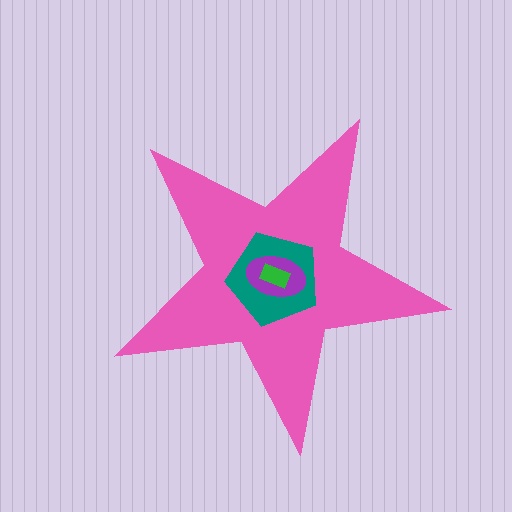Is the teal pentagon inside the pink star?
Yes.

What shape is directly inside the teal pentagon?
The purple ellipse.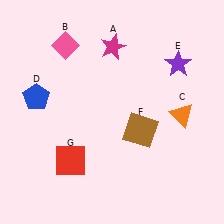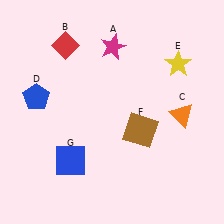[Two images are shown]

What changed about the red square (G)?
In Image 1, G is red. In Image 2, it changed to blue.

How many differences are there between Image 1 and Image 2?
There are 3 differences between the two images.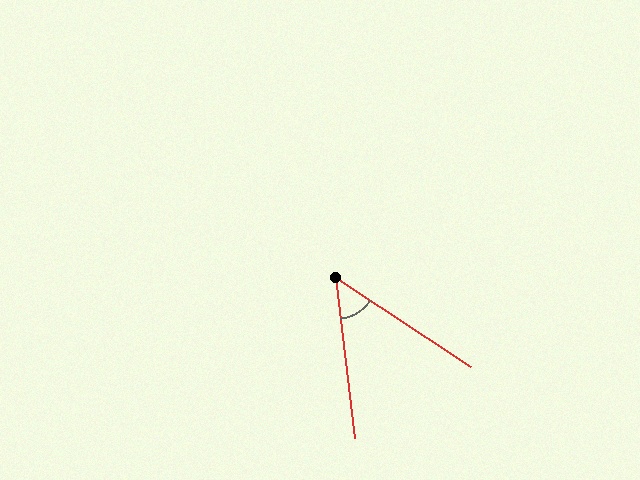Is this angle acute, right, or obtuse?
It is acute.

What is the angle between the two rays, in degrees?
Approximately 50 degrees.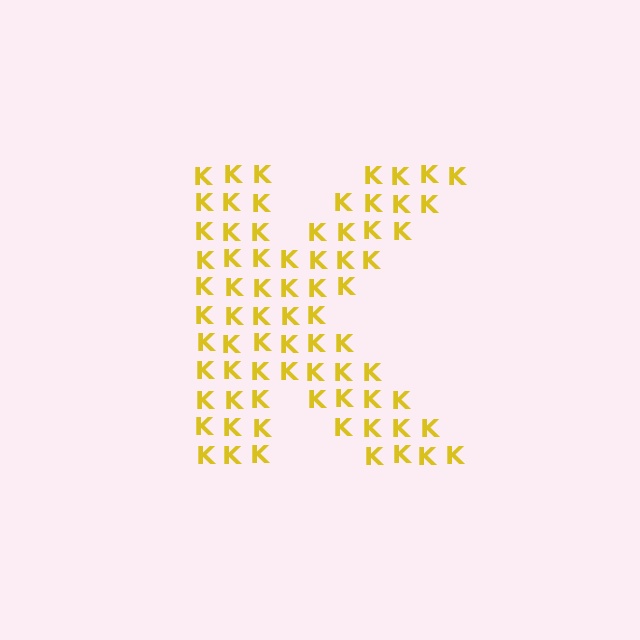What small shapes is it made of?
It is made of small letter K's.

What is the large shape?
The large shape is the letter K.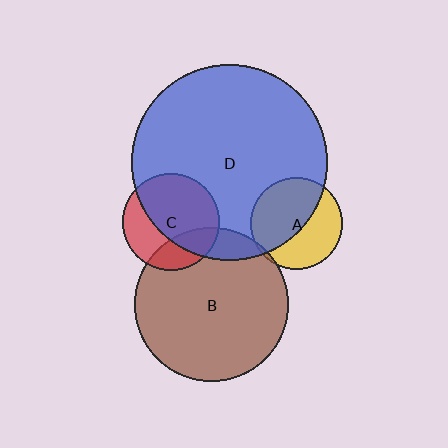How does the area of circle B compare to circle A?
Approximately 2.8 times.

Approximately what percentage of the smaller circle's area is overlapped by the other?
Approximately 25%.